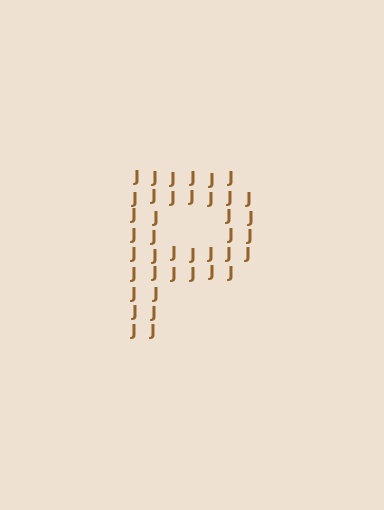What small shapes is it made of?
It is made of small letter J's.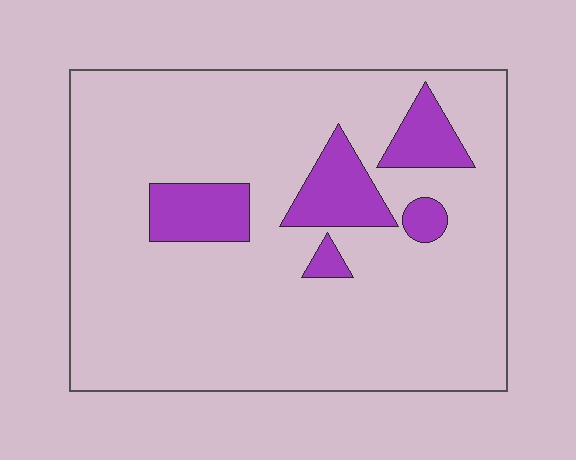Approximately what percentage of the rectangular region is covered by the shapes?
Approximately 15%.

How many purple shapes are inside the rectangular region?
5.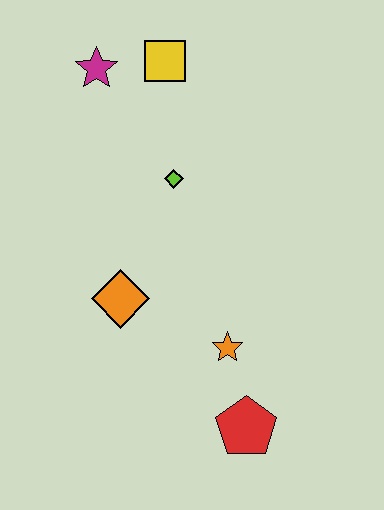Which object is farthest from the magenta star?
The red pentagon is farthest from the magenta star.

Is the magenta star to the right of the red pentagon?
No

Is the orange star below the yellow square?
Yes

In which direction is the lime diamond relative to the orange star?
The lime diamond is above the orange star.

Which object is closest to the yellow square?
The magenta star is closest to the yellow square.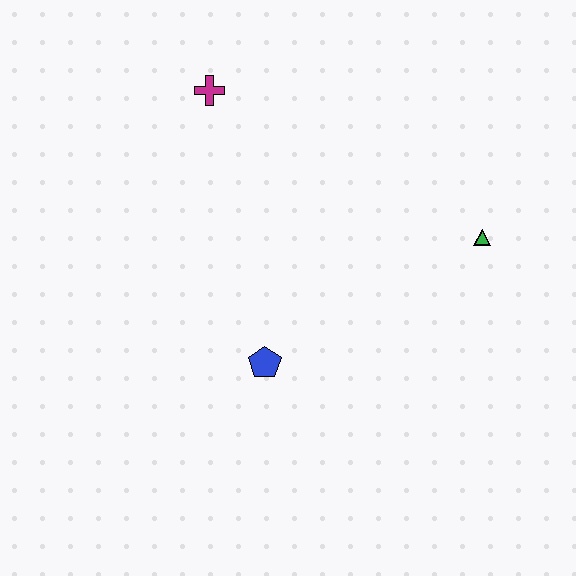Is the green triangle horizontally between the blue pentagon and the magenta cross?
No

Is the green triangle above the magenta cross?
No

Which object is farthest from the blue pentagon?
The magenta cross is farthest from the blue pentagon.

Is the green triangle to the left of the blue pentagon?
No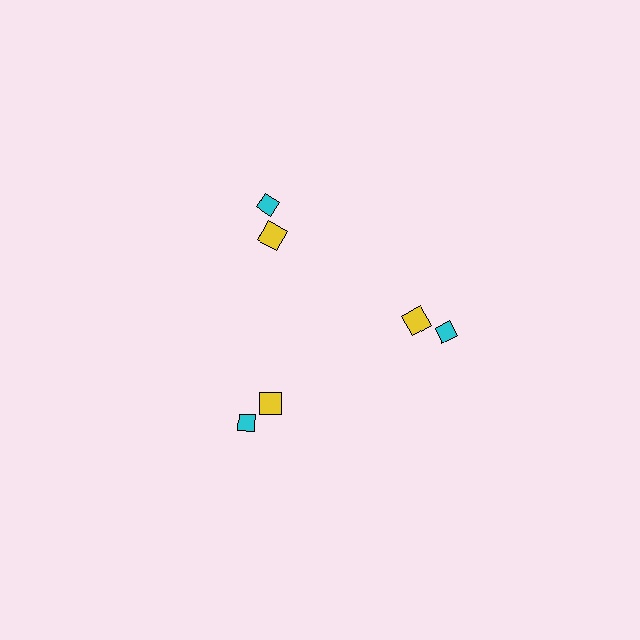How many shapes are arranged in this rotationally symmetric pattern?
There are 6 shapes, arranged in 3 groups of 2.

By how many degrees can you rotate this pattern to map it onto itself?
The pattern maps onto itself every 120 degrees of rotation.